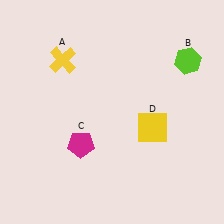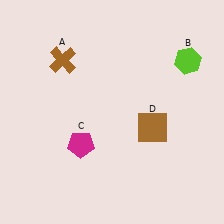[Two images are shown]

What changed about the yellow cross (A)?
In Image 1, A is yellow. In Image 2, it changed to brown.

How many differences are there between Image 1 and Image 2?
There are 2 differences between the two images.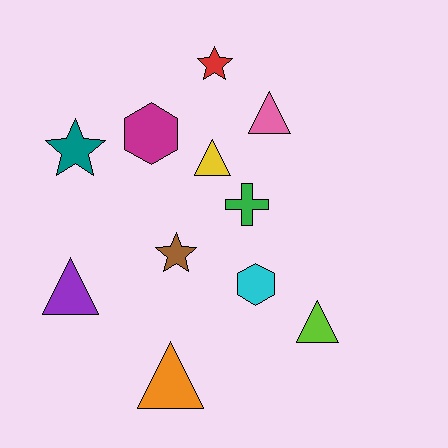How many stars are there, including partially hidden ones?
There are 3 stars.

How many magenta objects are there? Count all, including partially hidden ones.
There is 1 magenta object.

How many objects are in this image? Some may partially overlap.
There are 11 objects.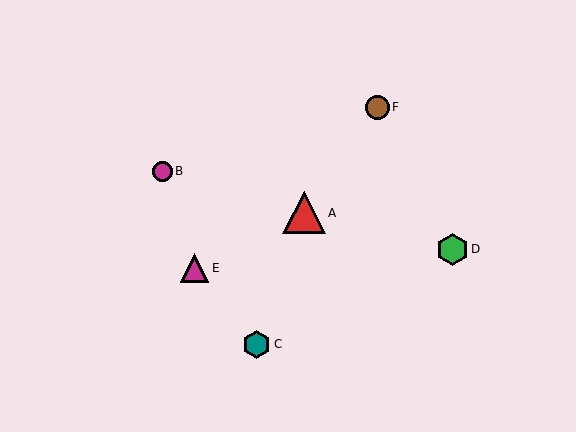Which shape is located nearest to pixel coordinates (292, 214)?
The red triangle (labeled A) at (304, 213) is nearest to that location.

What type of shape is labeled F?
Shape F is a brown circle.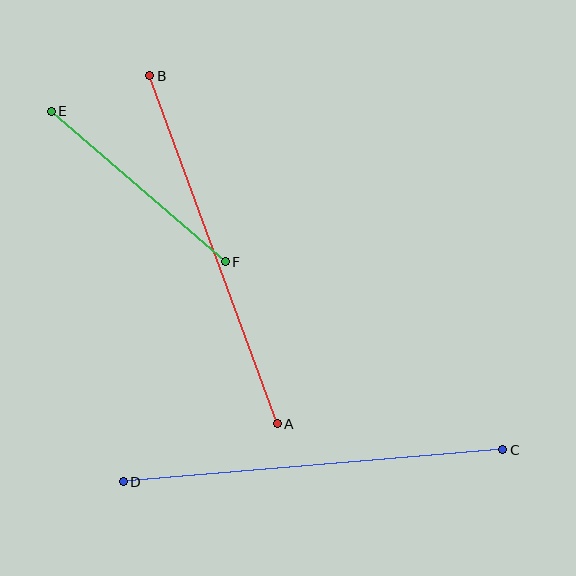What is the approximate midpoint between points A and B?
The midpoint is at approximately (213, 250) pixels.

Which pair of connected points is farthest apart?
Points C and D are farthest apart.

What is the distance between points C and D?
The distance is approximately 381 pixels.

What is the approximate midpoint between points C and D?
The midpoint is at approximately (313, 466) pixels.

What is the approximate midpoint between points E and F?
The midpoint is at approximately (138, 187) pixels.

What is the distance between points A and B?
The distance is approximately 371 pixels.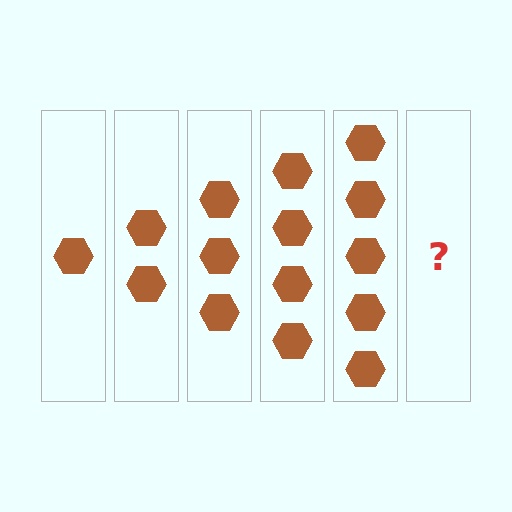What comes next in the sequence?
The next element should be 6 hexagons.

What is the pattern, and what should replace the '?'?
The pattern is that each step adds one more hexagon. The '?' should be 6 hexagons.